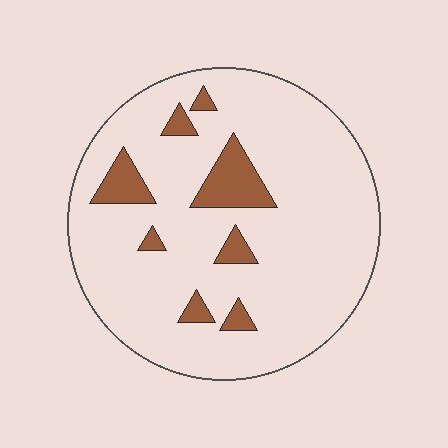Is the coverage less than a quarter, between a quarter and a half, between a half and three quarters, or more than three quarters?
Less than a quarter.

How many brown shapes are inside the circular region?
8.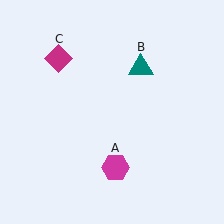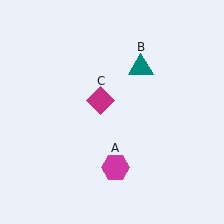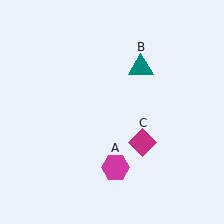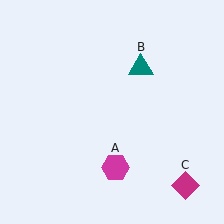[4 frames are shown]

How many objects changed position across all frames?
1 object changed position: magenta diamond (object C).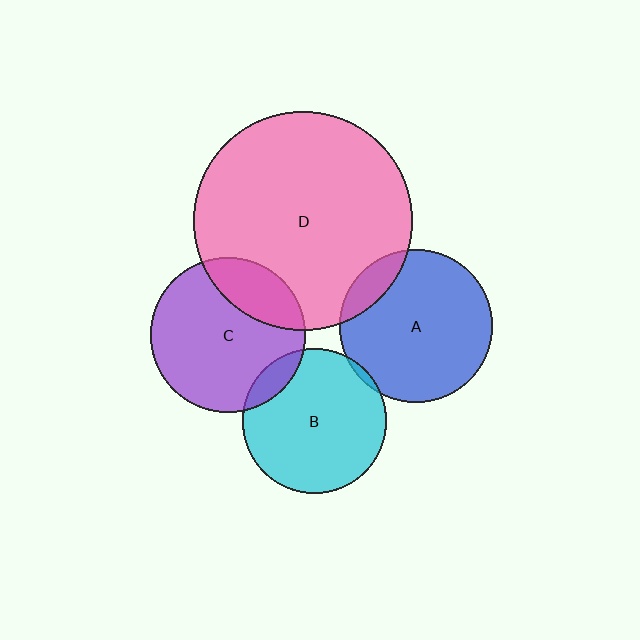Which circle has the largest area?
Circle D (pink).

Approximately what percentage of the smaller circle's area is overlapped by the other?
Approximately 25%.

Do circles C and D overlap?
Yes.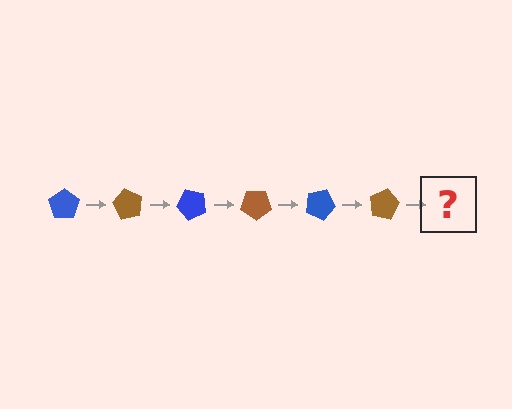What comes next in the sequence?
The next element should be a blue pentagon, rotated 360 degrees from the start.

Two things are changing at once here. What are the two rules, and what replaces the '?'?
The two rules are that it rotates 60 degrees each step and the color cycles through blue and brown. The '?' should be a blue pentagon, rotated 360 degrees from the start.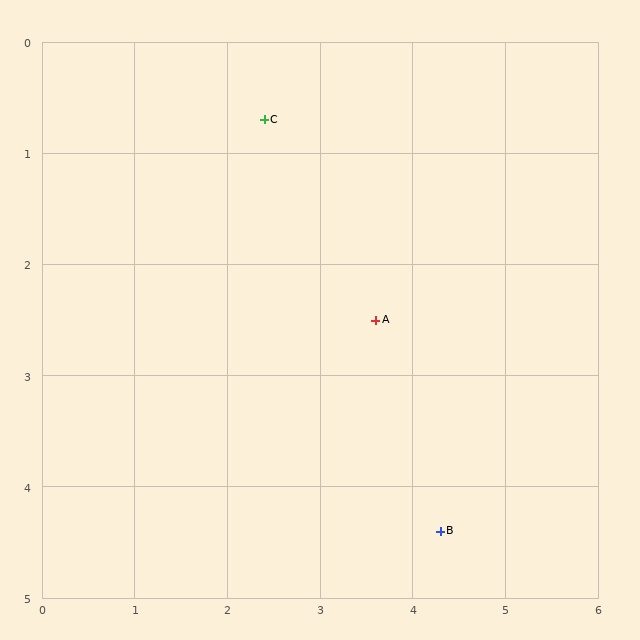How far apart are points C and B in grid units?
Points C and B are about 4.2 grid units apart.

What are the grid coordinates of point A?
Point A is at approximately (3.6, 2.5).